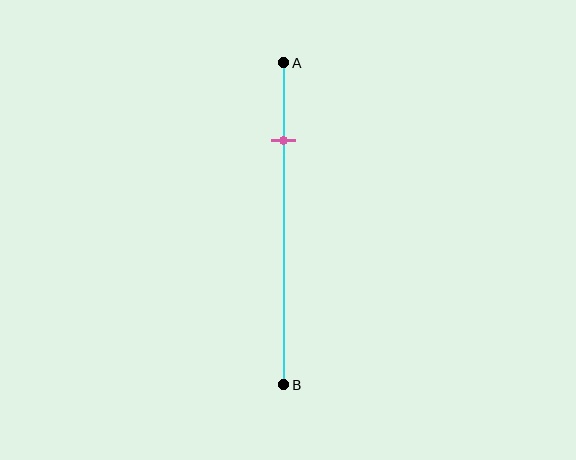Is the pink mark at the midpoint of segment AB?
No, the mark is at about 25% from A, not at the 50% midpoint.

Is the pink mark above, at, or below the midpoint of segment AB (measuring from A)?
The pink mark is above the midpoint of segment AB.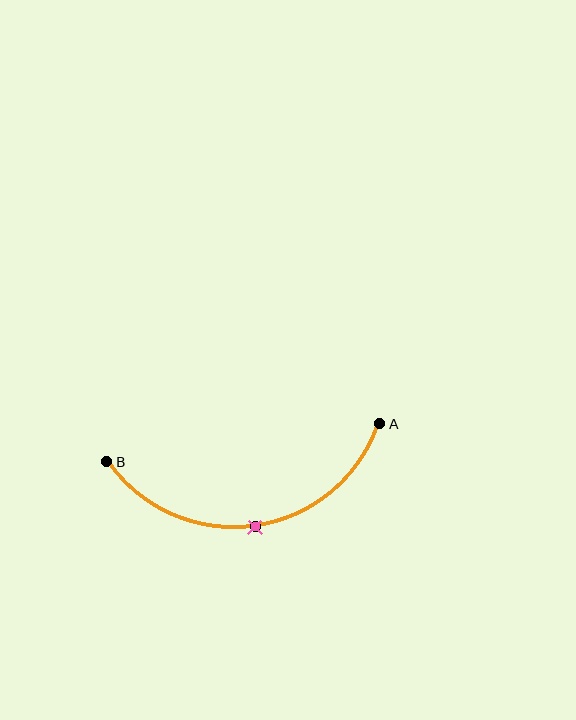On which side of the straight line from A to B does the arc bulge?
The arc bulges below the straight line connecting A and B.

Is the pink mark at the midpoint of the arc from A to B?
Yes. The pink mark lies on the arc at equal arc-length from both A and B — it is the arc midpoint.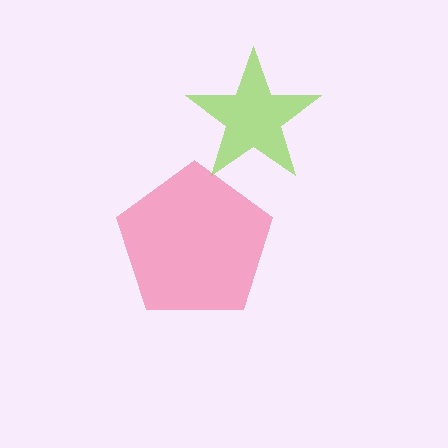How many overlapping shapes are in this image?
There are 2 overlapping shapes in the image.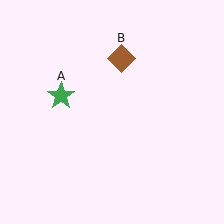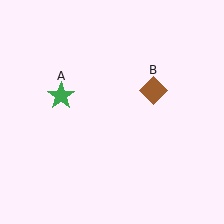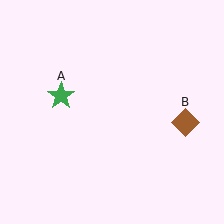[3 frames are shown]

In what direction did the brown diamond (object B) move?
The brown diamond (object B) moved down and to the right.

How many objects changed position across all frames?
1 object changed position: brown diamond (object B).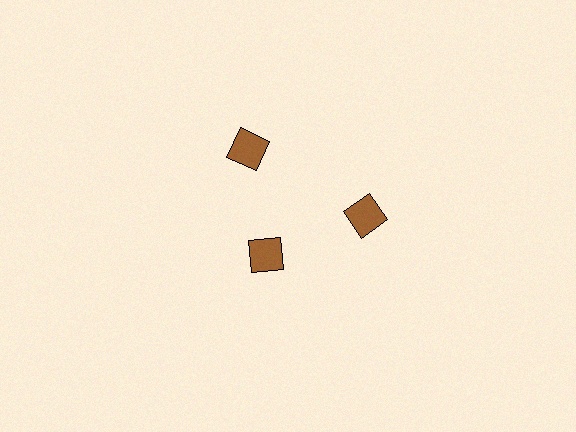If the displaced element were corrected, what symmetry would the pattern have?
It would have 3-fold rotational symmetry — the pattern would map onto itself every 120 degrees.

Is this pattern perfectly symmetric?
No. The 3 brown diamonds are arranged in a ring, but one element near the 7 o'clock position is pulled inward toward the center, breaking the 3-fold rotational symmetry.